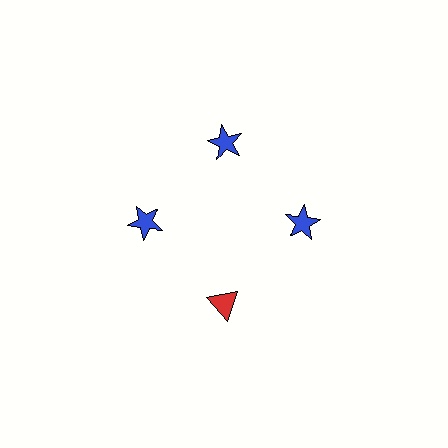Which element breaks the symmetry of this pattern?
The red triangle at roughly the 6 o'clock position breaks the symmetry. All other shapes are blue stars.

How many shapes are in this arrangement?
There are 4 shapes arranged in a ring pattern.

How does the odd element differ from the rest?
It differs in both color (red instead of blue) and shape (triangle instead of star).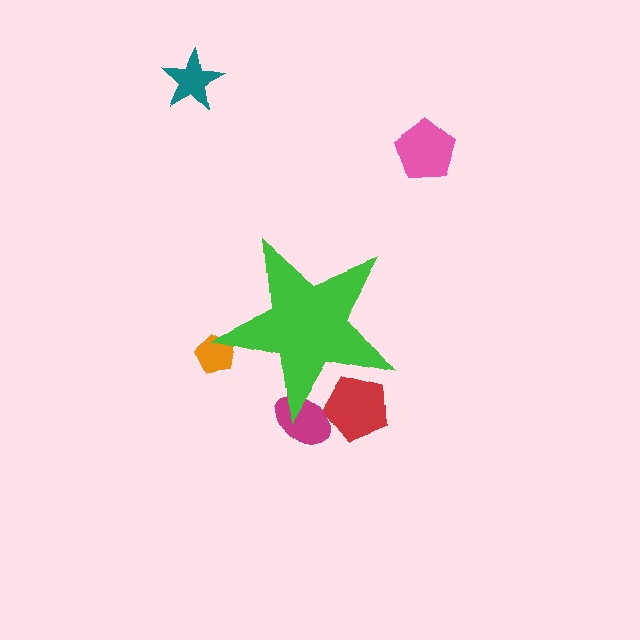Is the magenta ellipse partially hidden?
Yes, the magenta ellipse is partially hidden behind the green star.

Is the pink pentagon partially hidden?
No, the pink pentagon is fully visible.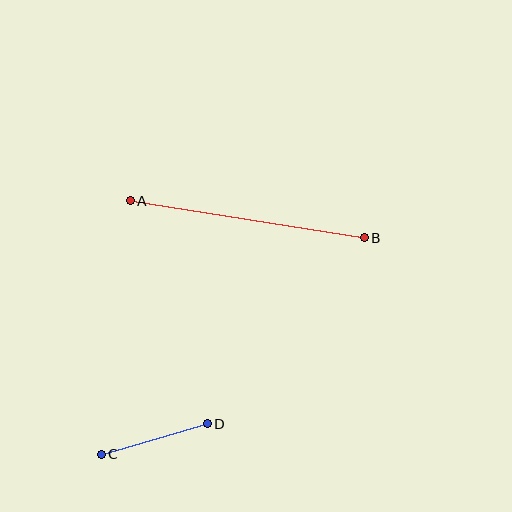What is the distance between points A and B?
The distance is approximately 237 pixels.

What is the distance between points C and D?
The distance is approximately 110 pixels.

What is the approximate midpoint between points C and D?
The midpoint is at approximately (154, 439) pixels.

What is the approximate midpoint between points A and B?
The midpoint is at approximately (247, 219) pixels.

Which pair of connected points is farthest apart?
Points A and B are farthest apart.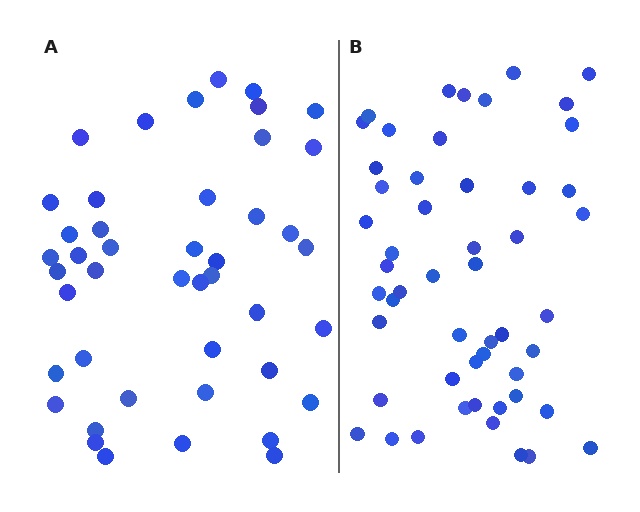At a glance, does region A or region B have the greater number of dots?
Region B (the right region) has more dots.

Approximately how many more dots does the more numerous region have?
Region B has roughly 8 or so more dots than region A.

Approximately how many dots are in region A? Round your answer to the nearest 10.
About 40 dots. (The exact count is 44, which rounds to 40.)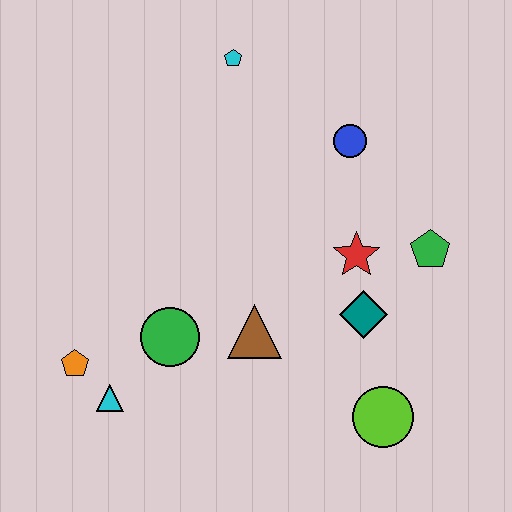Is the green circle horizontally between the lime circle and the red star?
No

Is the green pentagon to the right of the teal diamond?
Yes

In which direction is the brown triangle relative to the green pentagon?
The brown triangle is to the left of the green pentagon.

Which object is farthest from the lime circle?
The cyan pentagon is farthest from the lime circle.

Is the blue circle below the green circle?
No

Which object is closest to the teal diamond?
The red star is closest to the teal diamond.